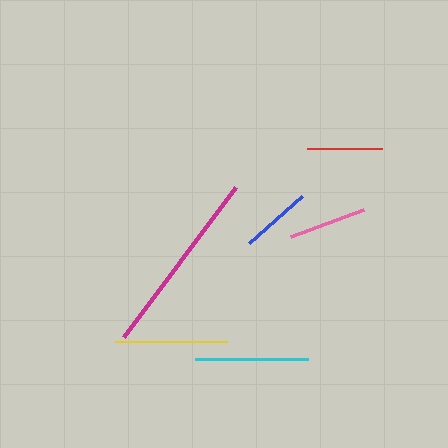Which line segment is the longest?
The magenta line is the longest at approximately 188 pixels.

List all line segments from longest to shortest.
From longest to shortest: magenta, cyan, yellow, pink, red, blue.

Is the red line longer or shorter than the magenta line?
The magenta line is longer than the red line.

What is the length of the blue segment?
The blue segment is approximately 71 pixels long.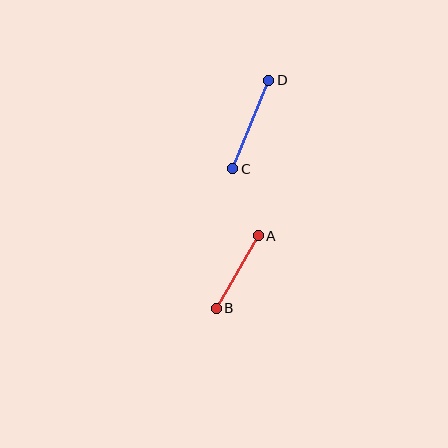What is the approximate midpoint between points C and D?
The midpoint is at approximately (251, 124) pixels.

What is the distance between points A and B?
The distance is approximately 84 pixels.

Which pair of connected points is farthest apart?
Points C and D are farthest apart.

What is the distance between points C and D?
The distance is approximately 96 pixels.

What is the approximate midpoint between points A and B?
The midpoint is at approximately (237, 272) pixels.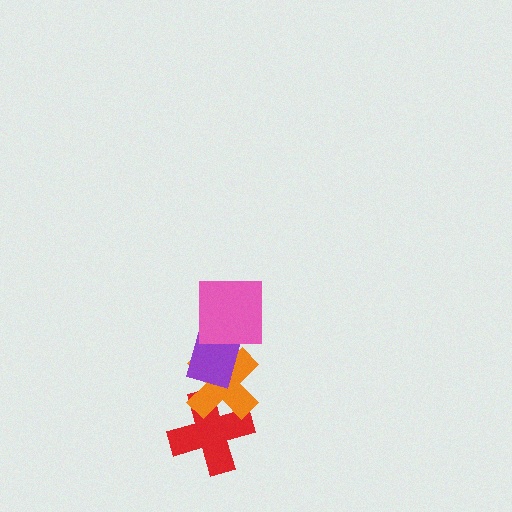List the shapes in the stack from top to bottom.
From top to bottom: the pink square, the purple rectangle, the orange cross, the red cross.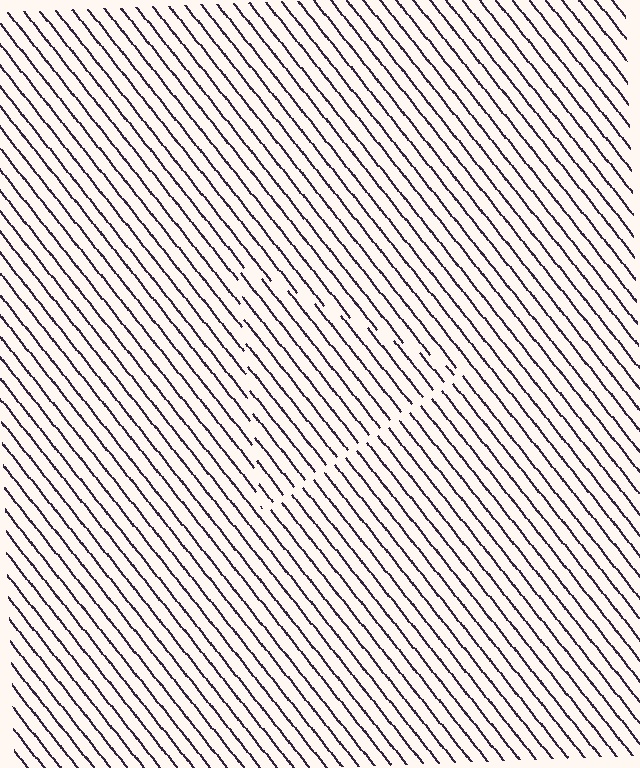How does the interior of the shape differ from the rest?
The interior of the shape contains the same grating, shifted by half a period — the contour is defined by the phase discontinuity where line-ends from the inner and outer gratings abut.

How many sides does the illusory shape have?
3 sides — the line-ends trace a triangle.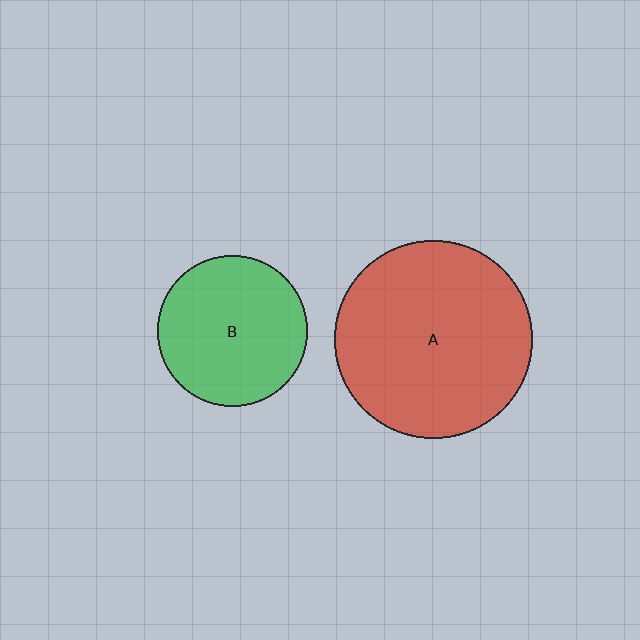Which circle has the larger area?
Circle A (red).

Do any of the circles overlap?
No, none of the circles overlap.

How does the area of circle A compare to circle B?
Approximately 1.7 times.